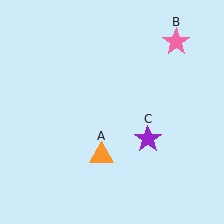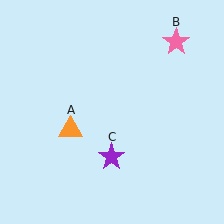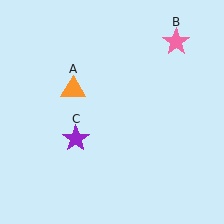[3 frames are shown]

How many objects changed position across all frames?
2 objects changed position: orange triangle (object A), purple star (object C).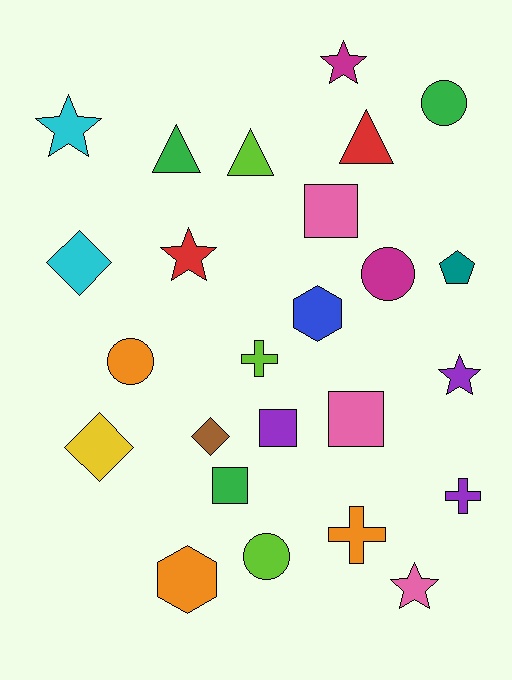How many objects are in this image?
There are 25 objects.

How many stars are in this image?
There are 5 stars.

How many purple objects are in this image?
There are 3 purple objects.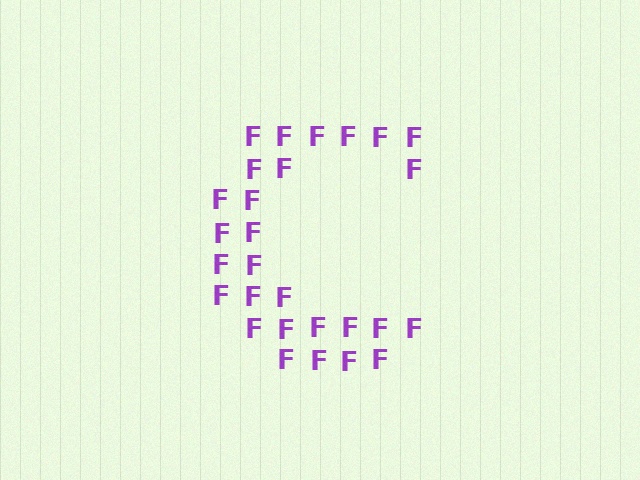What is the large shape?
The large shape is the letter C.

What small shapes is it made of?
It is made of small letter F's.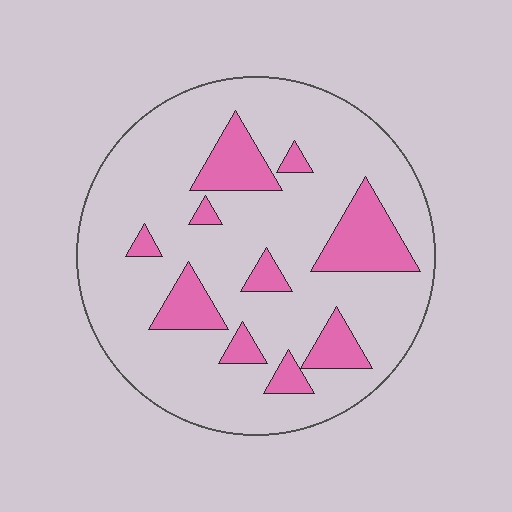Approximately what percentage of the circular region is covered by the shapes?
Approximately 20%.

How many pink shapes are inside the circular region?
10.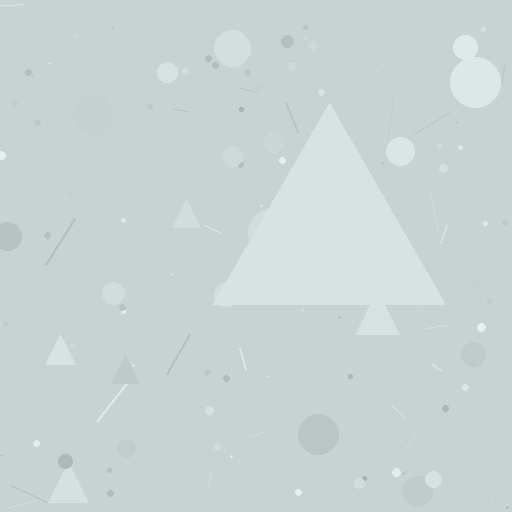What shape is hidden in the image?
A triangle is hidden in the image.